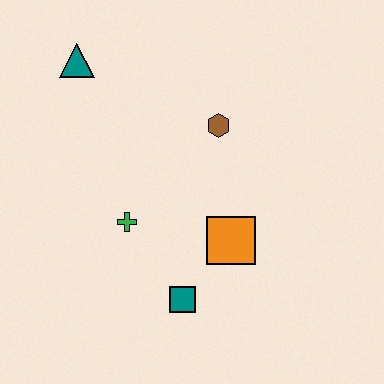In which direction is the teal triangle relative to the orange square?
The teal triangle is above the orange square.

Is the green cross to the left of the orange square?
Yes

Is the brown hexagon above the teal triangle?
No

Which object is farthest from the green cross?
The teal triangle is farthest from the green cross.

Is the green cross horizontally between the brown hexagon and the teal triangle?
Yes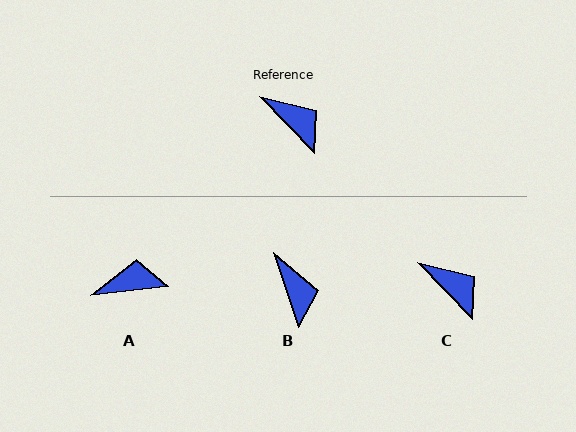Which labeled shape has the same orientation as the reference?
C.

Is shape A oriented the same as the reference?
No, it is off by about 52 degrees.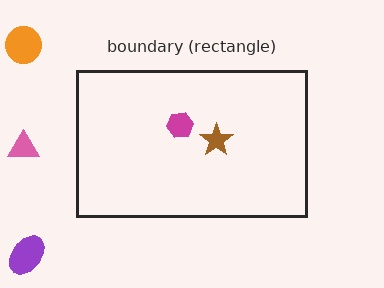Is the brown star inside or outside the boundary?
Inside.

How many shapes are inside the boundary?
2 inside, 3 outside.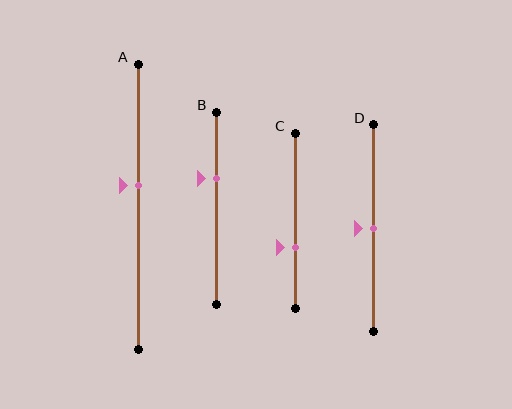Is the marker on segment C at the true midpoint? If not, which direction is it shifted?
No, the marker on segment C is shifted downward by about 15% of the segment length.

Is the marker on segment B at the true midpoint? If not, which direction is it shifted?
No, the marker on segment B is shifted upward by about 16% of the segment length.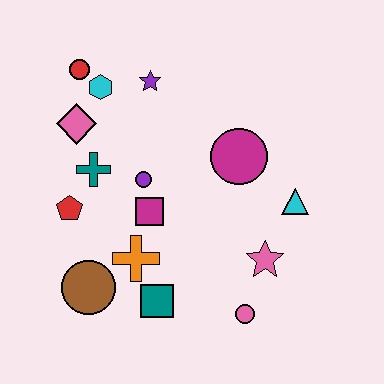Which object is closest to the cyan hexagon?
The red circle is closest to the cyan hexagon.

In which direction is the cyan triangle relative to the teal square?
The cyan triangle is to the right of the teal square.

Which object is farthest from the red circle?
The pink circle is farthest from the red circle.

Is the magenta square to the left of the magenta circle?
Yes